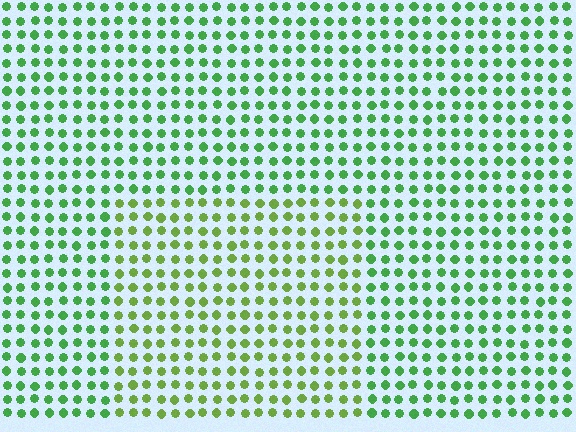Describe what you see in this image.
The image is filled with small green elements in a uniform arrangement. A rectangle-shaped region is visible where the elements are tinted to a slightly different hue, forming a subtle color boundary.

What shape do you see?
I see a rectangle.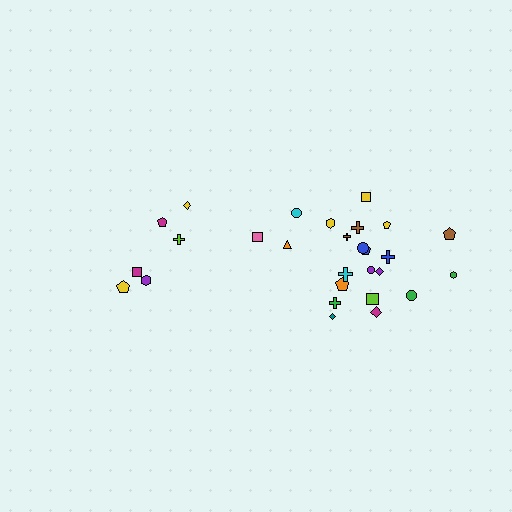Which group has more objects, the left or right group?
The right group.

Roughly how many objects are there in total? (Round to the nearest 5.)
Roughly 30 objects in total.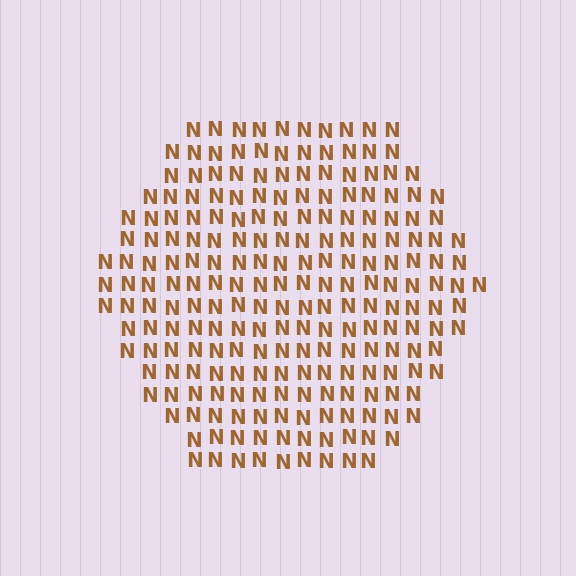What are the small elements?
The small elements are letter N's.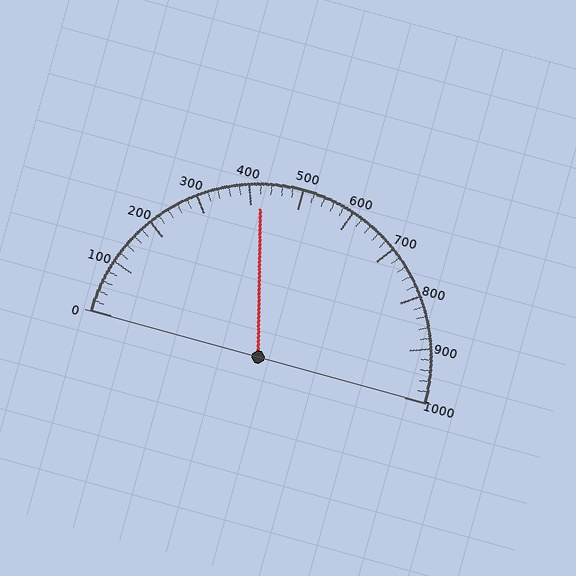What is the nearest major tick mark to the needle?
The nearest major tick mark is 400.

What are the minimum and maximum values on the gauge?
The gauge ranges from 0 to 1000.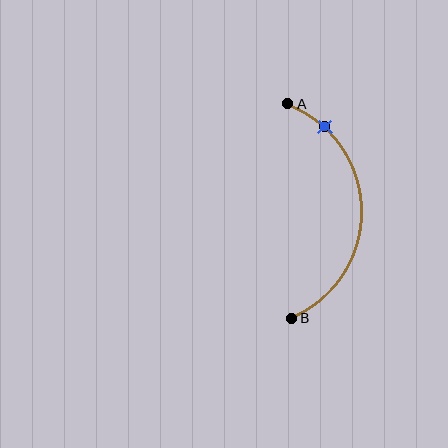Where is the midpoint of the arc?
The arc midpoint is the point on the curve farthest from the straight line joining A and B. It sits to the right of that line.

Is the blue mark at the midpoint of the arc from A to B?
No. The blue mark lies on the arc but is closer to endpoint A. The arc midpoint would be at the point on the curve equidistant along the arc from both A and B.